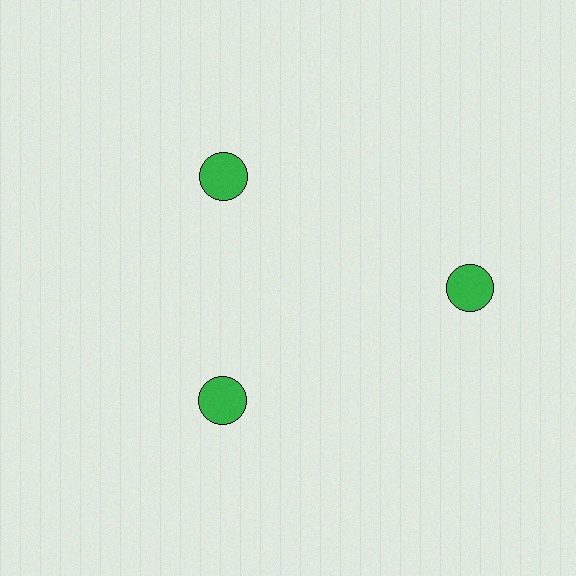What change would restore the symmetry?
The symmetry would be restored by moving it inward, back onto the ring so that all 3 circles sit at equal angles and equal distance from the center.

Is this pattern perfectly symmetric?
No. The 3 green circles are arranged in a ring, but one element near the 3 o'clock position is pushed outward from the center, breaking the 3-fold rotational symmetry.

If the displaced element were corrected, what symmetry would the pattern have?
It would have 3-fold rotational symmetry — the pattern would map onto itself every 120 degrees.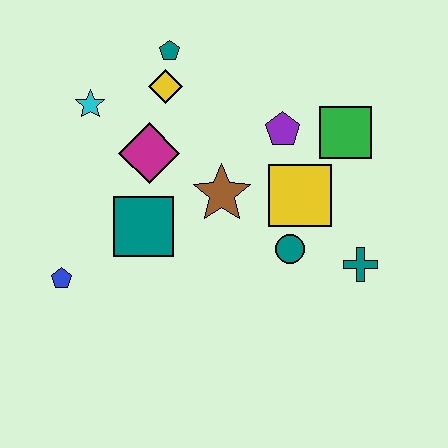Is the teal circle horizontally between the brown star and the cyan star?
No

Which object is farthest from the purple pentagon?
The blue pentagon is farthest from the purple pentagon.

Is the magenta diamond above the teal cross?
Yes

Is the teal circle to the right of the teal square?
Yes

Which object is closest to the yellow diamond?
The teal pentagon is closest to the yellow diamond.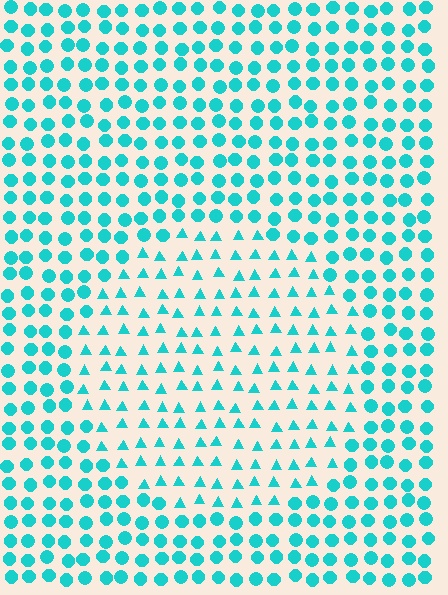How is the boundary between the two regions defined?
The boundary is defined by a change in element shape: triangles inside vs. circles outside. All elements share the same color and spacing.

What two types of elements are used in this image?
The image uses triangles inside the circle region and circles outside it.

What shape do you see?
I see a circle.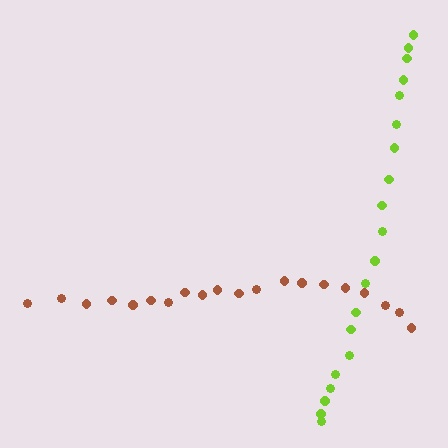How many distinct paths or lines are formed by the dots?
There are 2 distinct paths.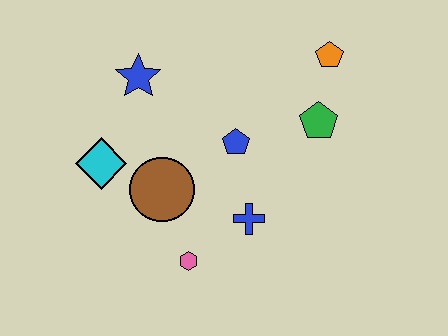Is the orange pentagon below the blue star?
No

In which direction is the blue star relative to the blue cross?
The blue star is above the blue cross.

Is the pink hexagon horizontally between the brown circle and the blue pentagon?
Yes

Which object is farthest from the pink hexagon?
The orange pentagon is farthest from the pink hexagon.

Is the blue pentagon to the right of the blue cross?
No